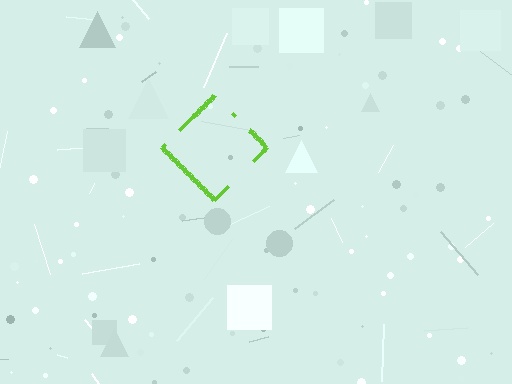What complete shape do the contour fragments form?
The contour fragments form a diamond.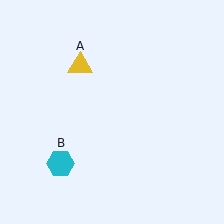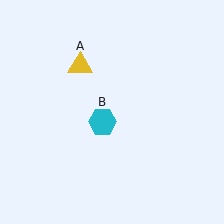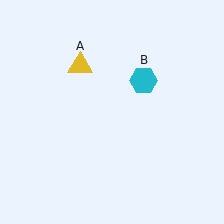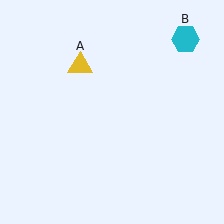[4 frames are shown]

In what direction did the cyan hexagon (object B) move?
The cyan hexagon (object B) moved up and to the right.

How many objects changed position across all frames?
1 object changed position: cyan hexagon (object B).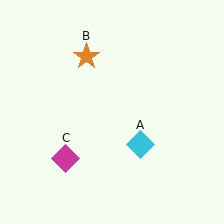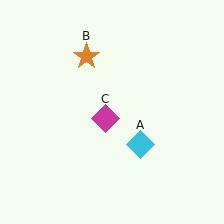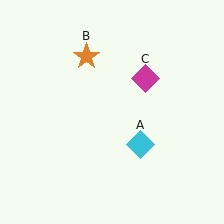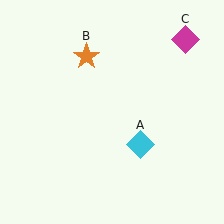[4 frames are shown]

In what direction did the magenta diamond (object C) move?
The magenta diamond (object C) moved up and to the right.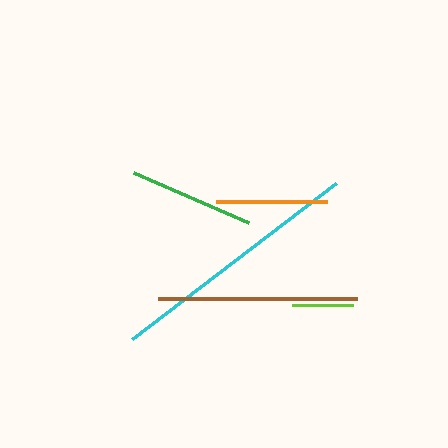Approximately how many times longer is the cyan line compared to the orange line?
The cyan line is approximately 2.3 times the length of the orange line.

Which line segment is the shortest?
The lime line is the shortest at approximately 62 pixels.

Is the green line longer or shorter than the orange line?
The green line is longer than the orange line.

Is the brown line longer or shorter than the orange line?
The brown line is longer than the orange line.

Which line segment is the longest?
The cyan line is the longest at approximately 257 pixels.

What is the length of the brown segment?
The brown segment is approximately 198 pixels long.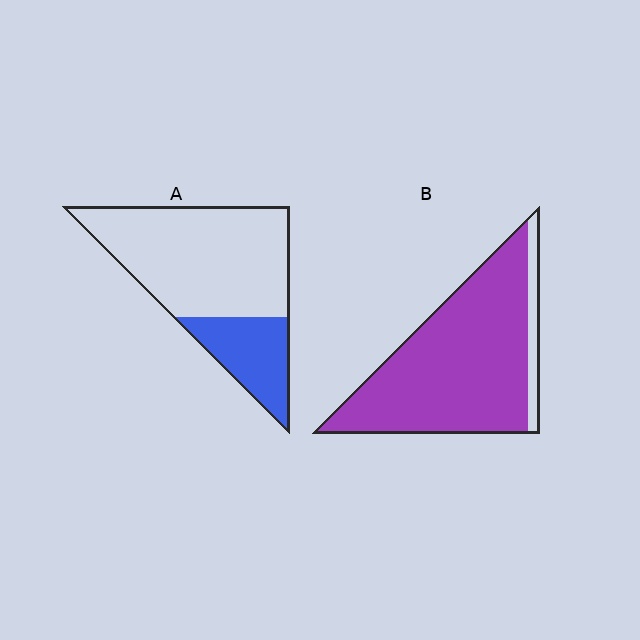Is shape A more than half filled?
No.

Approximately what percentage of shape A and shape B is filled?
A is approximately 25% and B is approximately 90%.